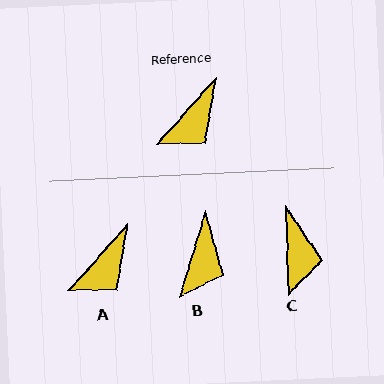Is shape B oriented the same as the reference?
No, it is off by about 25 degrees.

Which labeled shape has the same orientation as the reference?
A.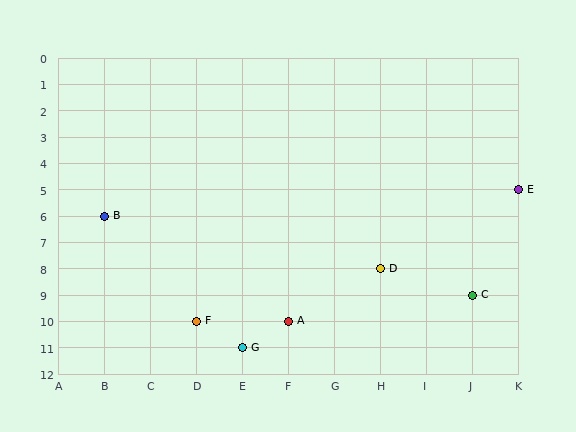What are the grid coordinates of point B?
Point B is at grid coordinates (B, 6).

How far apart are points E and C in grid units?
Points E and C are 1 column and 4 rows apart (about 4.1 grid units diagonally).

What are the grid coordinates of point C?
Point C is at grid coordinates (J, 9).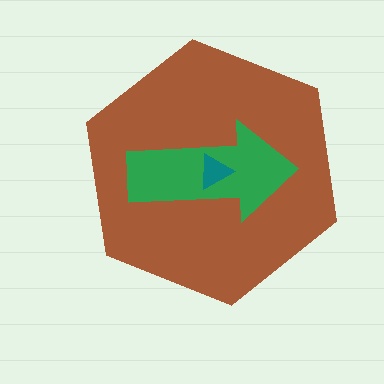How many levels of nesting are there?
3.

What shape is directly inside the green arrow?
The teal triangle.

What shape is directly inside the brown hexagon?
The green arrow.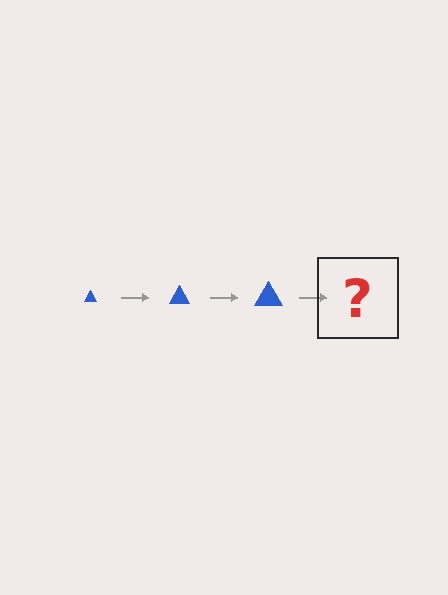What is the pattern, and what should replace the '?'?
The pattern is that the triangle gets progressively larger each step. The '?' should be a blue triangle, larger than the previous one.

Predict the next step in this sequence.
The next step is a blue triangle, larger than the previous one.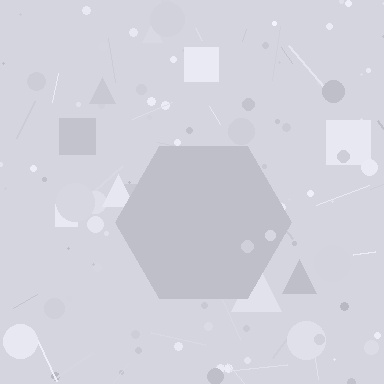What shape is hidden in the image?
A hexagon is hidden in the image.